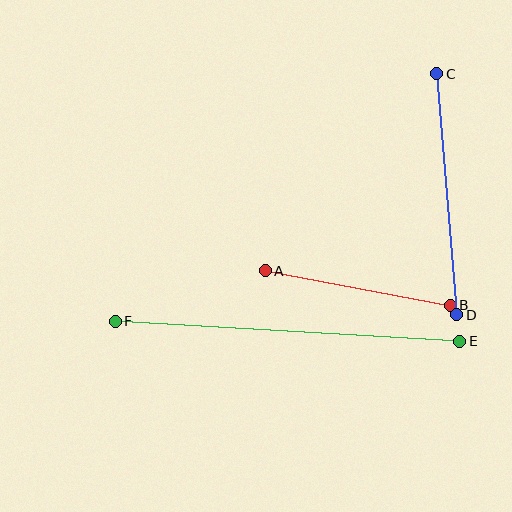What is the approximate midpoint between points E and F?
The midpoint is at approximately (288, 331) pixels.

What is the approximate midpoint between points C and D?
The midpoint is at approximately (447, 194) pixels.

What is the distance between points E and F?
The distance is approximately 345 pixels.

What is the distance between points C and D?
The distance is approximately 242 pixels.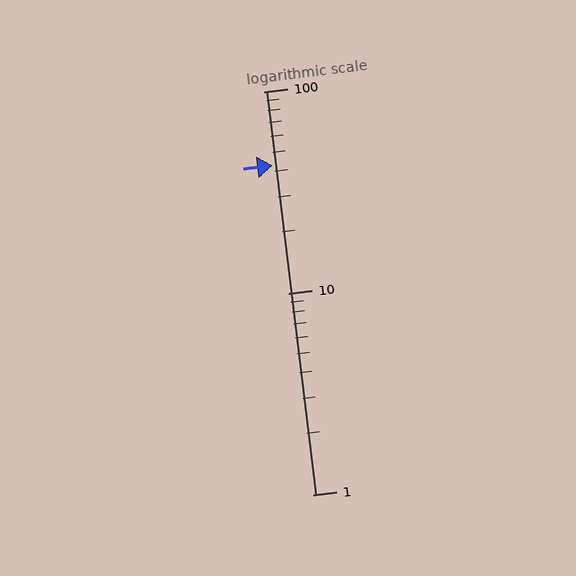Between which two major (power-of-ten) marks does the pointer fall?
The pointer is between 10 and 100.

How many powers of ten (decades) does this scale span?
The scale spans 2 decades, from 1 to 100.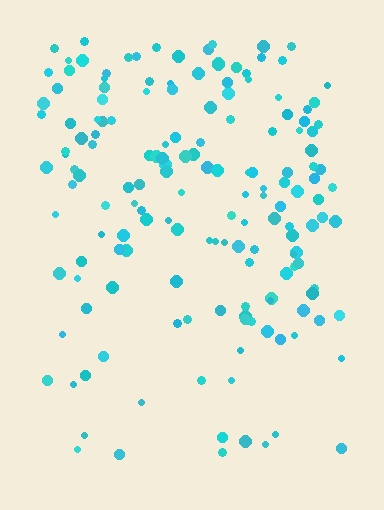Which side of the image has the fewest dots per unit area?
The bottom.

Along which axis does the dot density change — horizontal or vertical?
Vertical.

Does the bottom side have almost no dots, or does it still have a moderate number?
Still a moderate number, just noticeably fewer than the top.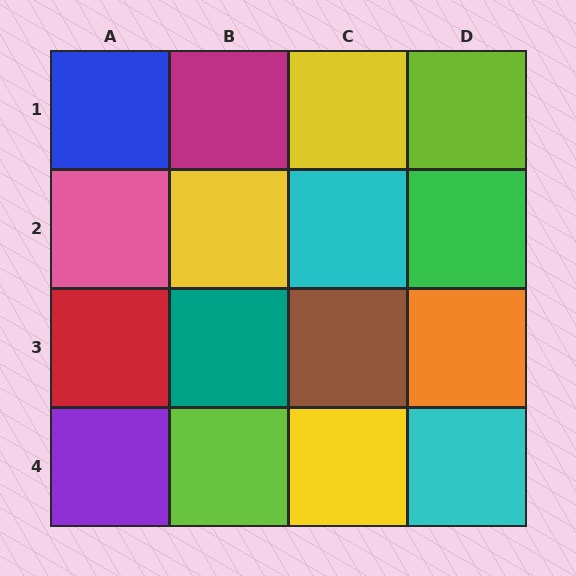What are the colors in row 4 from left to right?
Purple, lime, yellow, cyan.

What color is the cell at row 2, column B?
Yellow.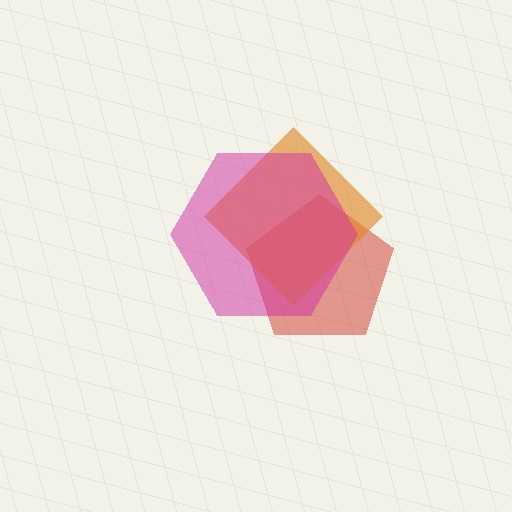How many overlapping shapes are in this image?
There are 3 overlapping shapes in the image.